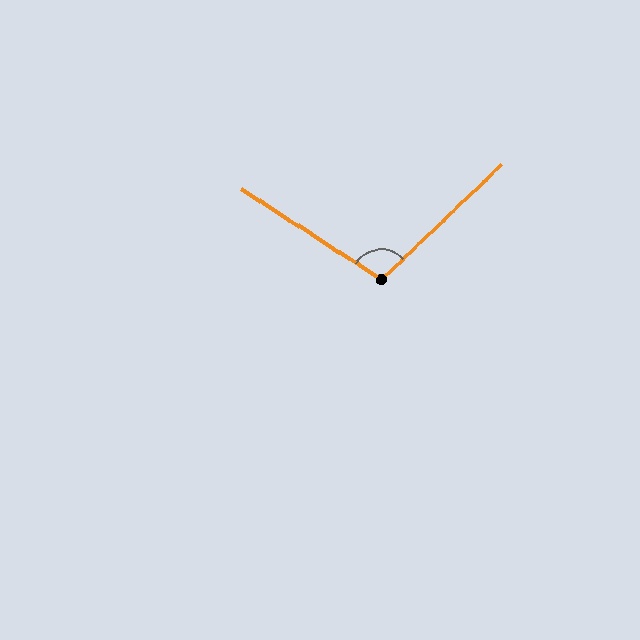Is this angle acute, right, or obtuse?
It is obtuse.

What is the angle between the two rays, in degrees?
Approximately 103 degrees.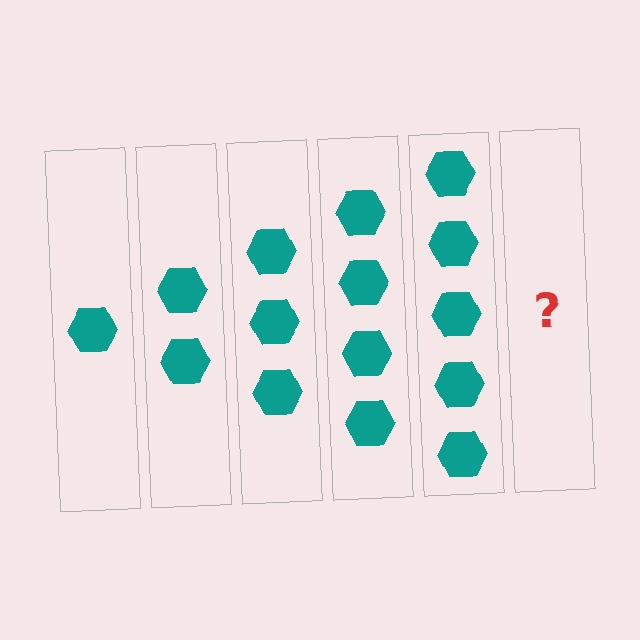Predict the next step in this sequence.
The next step is 6 hexagons.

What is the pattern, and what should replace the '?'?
The pattern is that each step adds one more hexagon. The '?' should be 6 hexagons.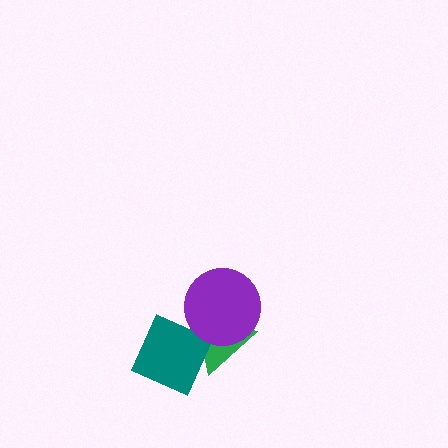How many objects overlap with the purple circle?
2 objects overlap with the purple circle.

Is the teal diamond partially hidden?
Yes, it is partially covered by another shape.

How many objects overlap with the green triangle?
2 objects overlap with the green triangle.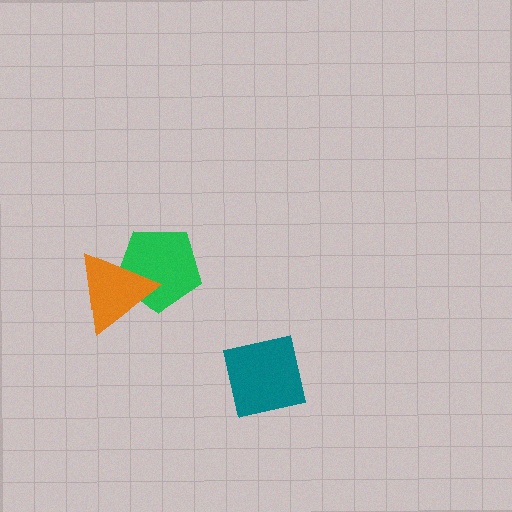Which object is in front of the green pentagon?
The orange triangle is in front of the green pentagon.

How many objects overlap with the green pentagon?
1 object overlaps with the green pentagon.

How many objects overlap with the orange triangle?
1 object overlaps with the orange triangle.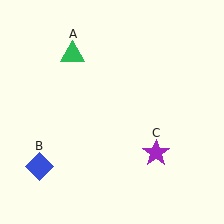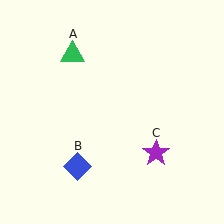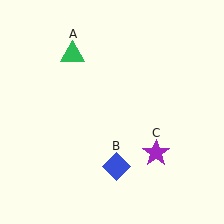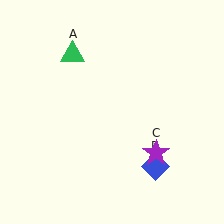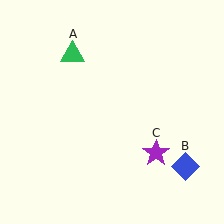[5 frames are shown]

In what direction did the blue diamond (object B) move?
The blue diamond (object B) moved right.